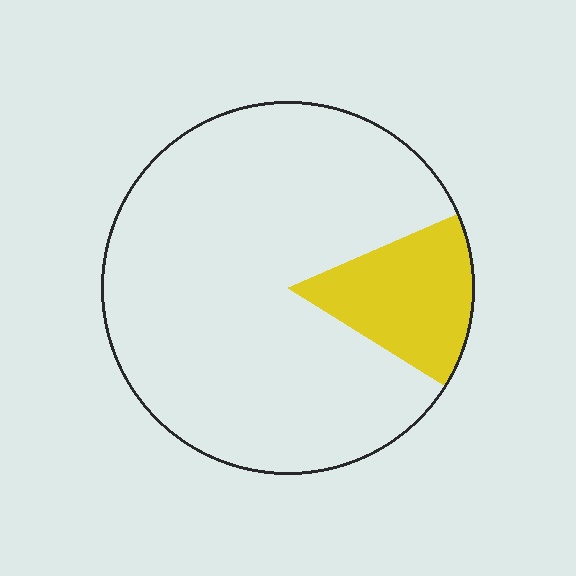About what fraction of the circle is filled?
About one sixth (1/6).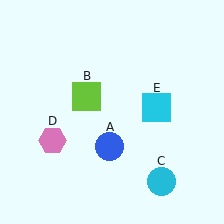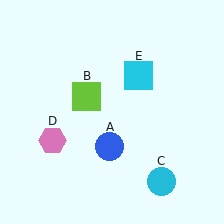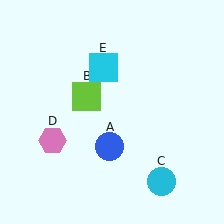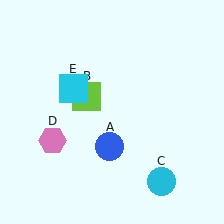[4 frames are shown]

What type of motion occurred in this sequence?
The cyan square (object E) rotated counterclockwise around the center of the scene.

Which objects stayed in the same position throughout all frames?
Blue circle (object A) and lime square (object B) and cyan circle (object C) and pink hexagon (object D) remained stationary.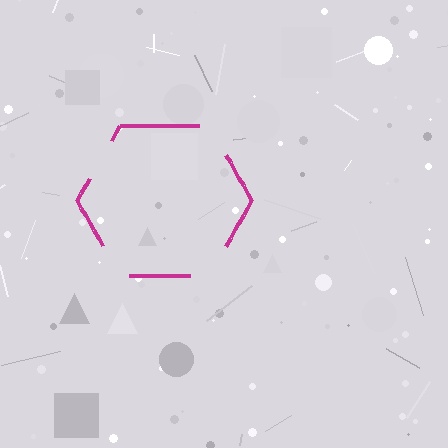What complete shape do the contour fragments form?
The contour fragments form a hexagon.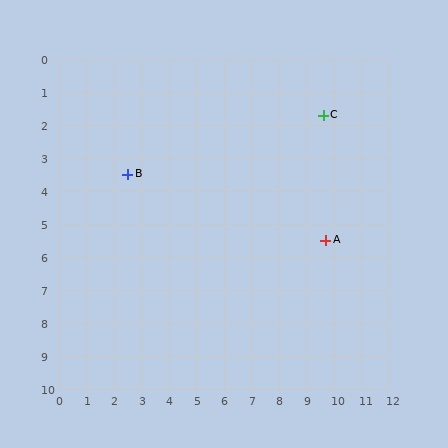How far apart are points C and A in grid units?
Points C and A are about 3.8 grid units apart.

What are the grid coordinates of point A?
Point A is at approximately (9.7, 5.5).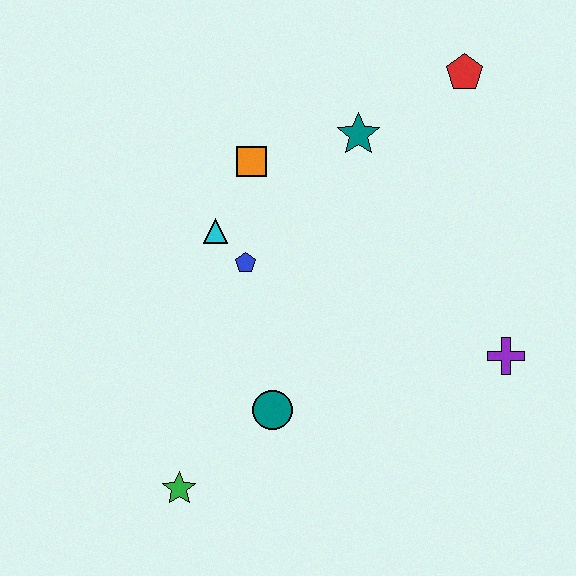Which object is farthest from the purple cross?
The green star is farthest from the purple cross.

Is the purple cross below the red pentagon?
Yes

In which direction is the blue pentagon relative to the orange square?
The blue pentagon is below the orange square.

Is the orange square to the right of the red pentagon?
No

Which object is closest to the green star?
The teal circle is closest to the green star.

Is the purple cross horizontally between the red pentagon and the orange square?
No